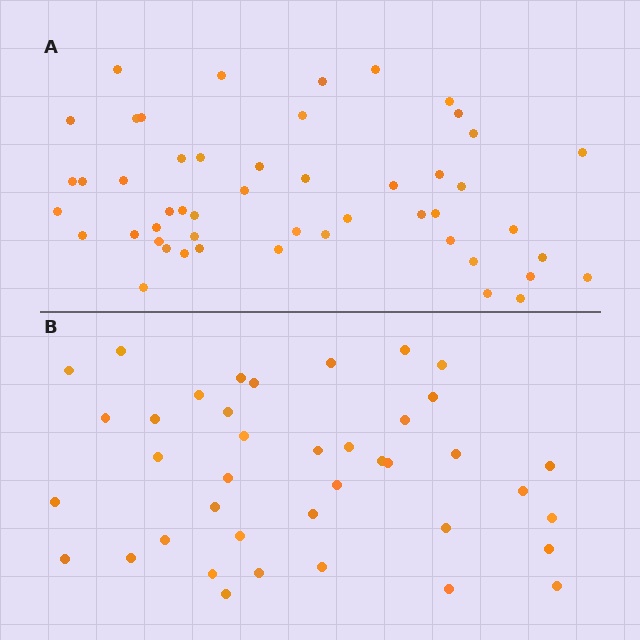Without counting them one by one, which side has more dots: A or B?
Region A (the top region) has more dots.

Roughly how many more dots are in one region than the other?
Region A has roughly 10 or so more dots than region B.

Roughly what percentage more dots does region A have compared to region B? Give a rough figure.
About 25% more.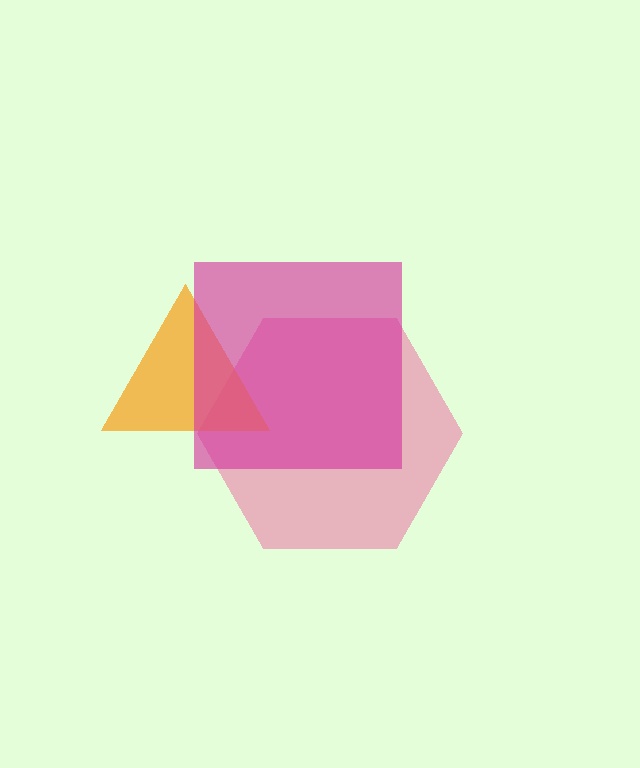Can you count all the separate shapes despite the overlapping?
Yes, there are 3 separate shapes.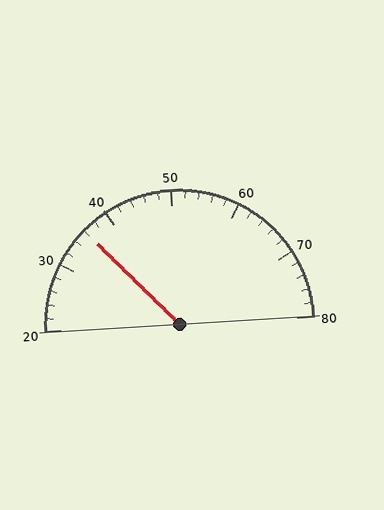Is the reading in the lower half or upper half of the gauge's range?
The reading is in the lower half of the range (20 to 80).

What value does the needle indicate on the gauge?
The needle indicates approximately 36.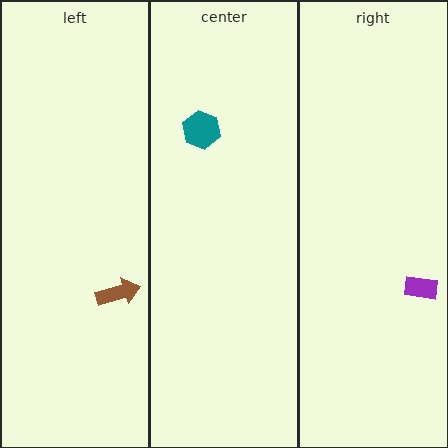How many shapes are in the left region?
1.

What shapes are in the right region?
The purple rectangle.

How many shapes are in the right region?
1.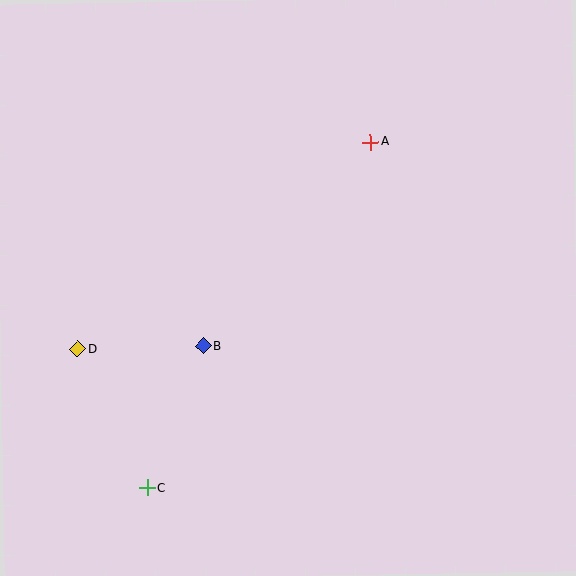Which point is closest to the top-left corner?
Point D is closest to the top-left corner.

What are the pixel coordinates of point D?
Point D is at (78, 349).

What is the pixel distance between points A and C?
The distance between A and C is 412 pixels.